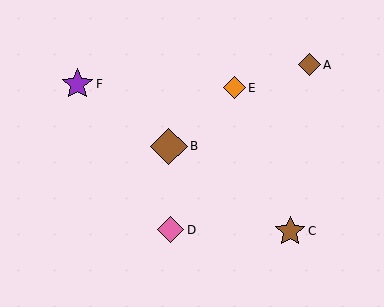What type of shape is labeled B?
Shape B is a brown diamond.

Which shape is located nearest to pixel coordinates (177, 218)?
The pink diamond (labeled D) at (171, 230) is nearest to that location.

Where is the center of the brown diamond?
The center of the brown diamond is at (309, 65).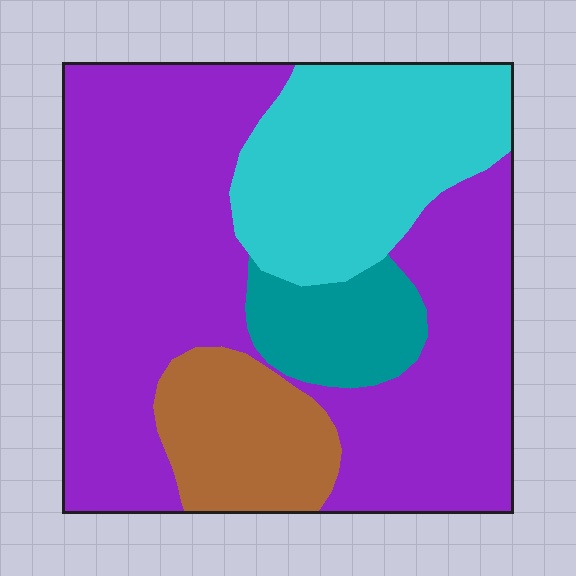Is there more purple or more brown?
Purple.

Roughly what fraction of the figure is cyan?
Cyan takes up about one fifth (1/5) of the figure.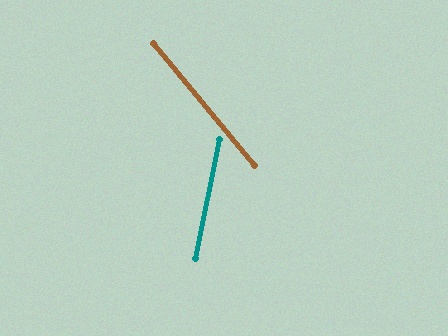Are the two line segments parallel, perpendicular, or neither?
Neither parallel nor perpendicular — they differ by about 51°.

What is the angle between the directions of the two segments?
Approximately 51 degrees.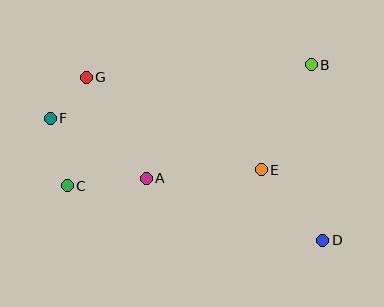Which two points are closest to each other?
Points F and G are closest to each other.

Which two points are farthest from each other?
Points D and F are farthest from each other.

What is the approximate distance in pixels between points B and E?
The distance between B and E is approximately 116 pixels.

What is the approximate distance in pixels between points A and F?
The distance between A and F is approximately 113 pixels.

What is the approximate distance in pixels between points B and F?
The distance between B and F is approximately 266 pixels.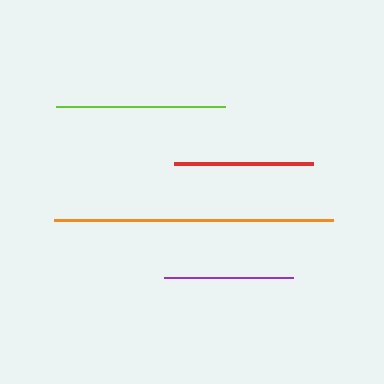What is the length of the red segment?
The red segment is approximately 139 pixels long.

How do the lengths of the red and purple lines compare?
The red and purple lines are approximately the same length.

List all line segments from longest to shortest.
From longest to shortest: orange, lime, red, purple.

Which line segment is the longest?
The orange line is the longest at approximately 279 pixels.